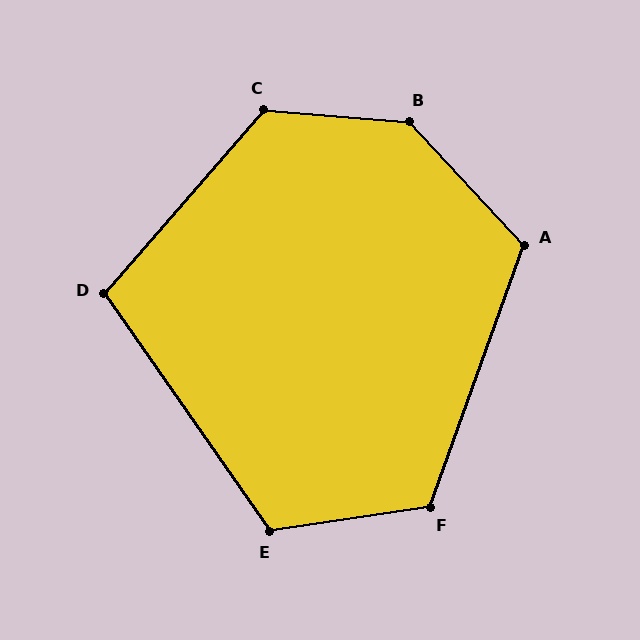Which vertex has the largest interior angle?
B, at approximately 137 degrees.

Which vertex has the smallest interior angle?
D, at approximately 104 degrees.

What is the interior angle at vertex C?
Approximately 126 degrees (obtuse).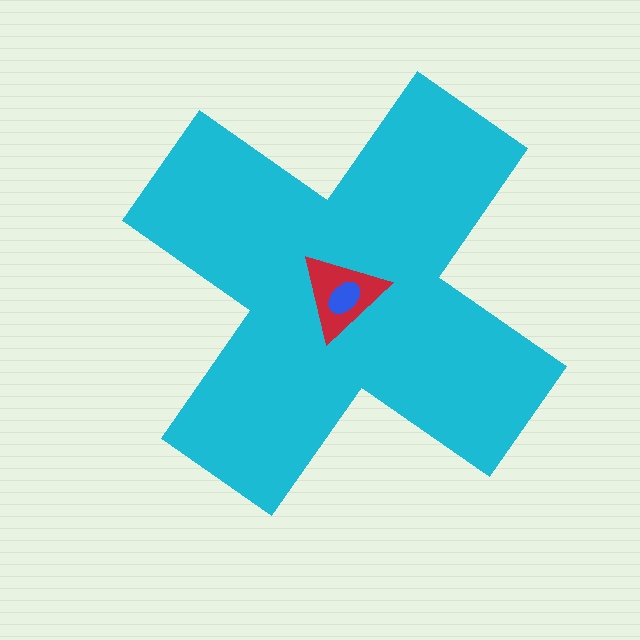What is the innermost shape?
The blue ellipse.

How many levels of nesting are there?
3.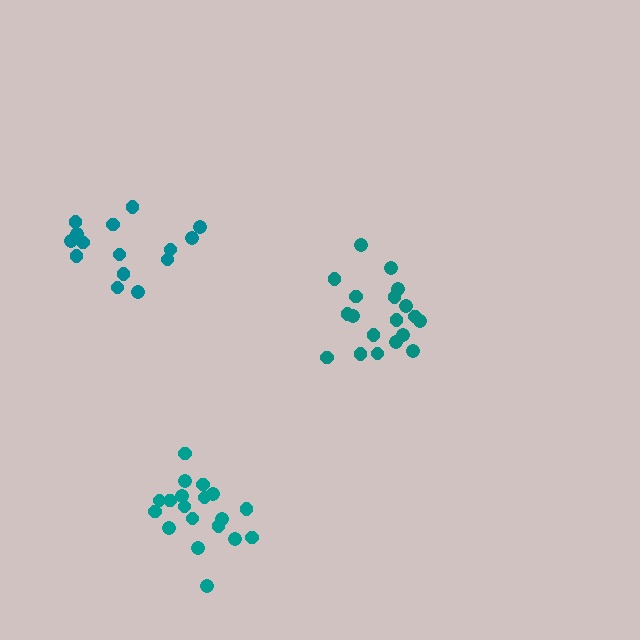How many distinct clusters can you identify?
There are 3 distinct clusters.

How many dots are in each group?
Group 1: 19 dots, Group 2: 15 dots, Group 3: 19 dots (53 total).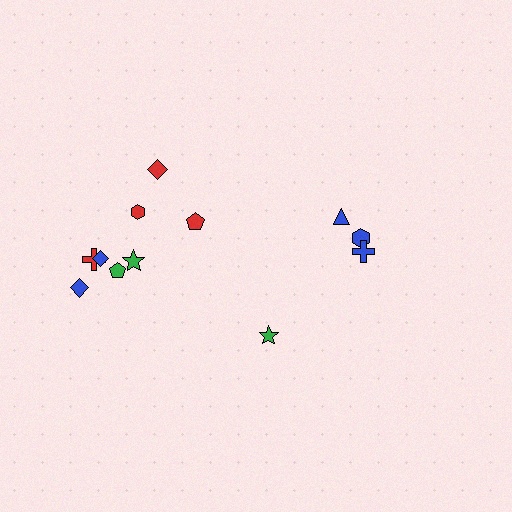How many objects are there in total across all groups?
There are 12 objects.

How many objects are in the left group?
There are 8 objects.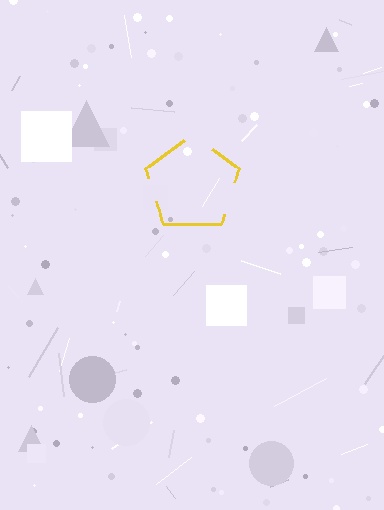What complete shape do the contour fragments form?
The contour fragments form a pentagon.